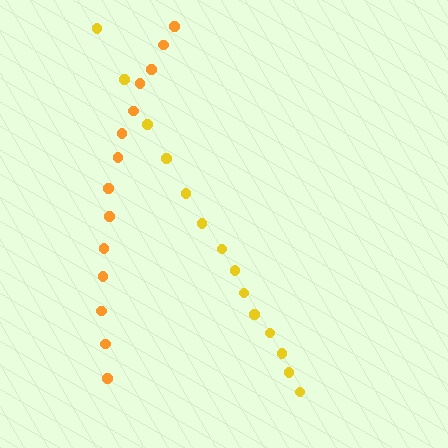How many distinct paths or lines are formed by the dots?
There are 2 distinct paths.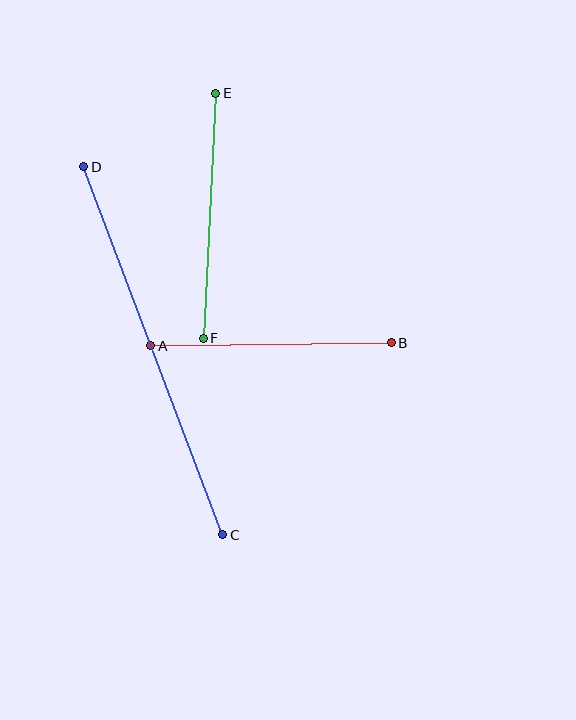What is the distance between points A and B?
The distance is approximately 241 pixels.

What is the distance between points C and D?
The distance is approximately 393 pixels.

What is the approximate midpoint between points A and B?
The midpoint is at approximately (271, 344) pixels.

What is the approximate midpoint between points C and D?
The midpoint is at approximately (153, 351) pixels.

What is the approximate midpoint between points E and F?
The midpoint is at approximately (209, 216) pixels.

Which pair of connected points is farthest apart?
Points C and D are farthest apart.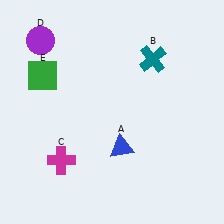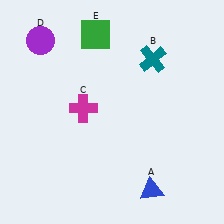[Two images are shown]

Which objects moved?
The objects that moved are: the blue triangle (A), the magenta cross (C), the green square (E).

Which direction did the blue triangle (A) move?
The blue triangle (A) moved down.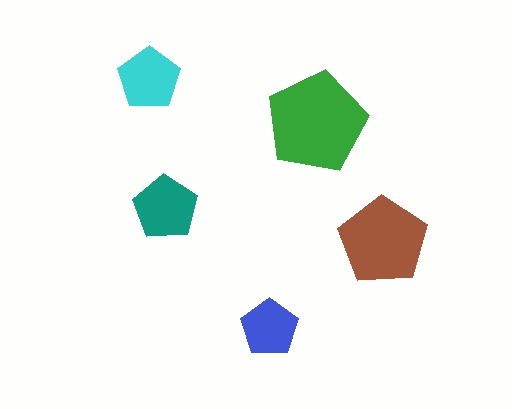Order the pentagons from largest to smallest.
the green one, the brown one, the teal one, the cyan one, the blue one.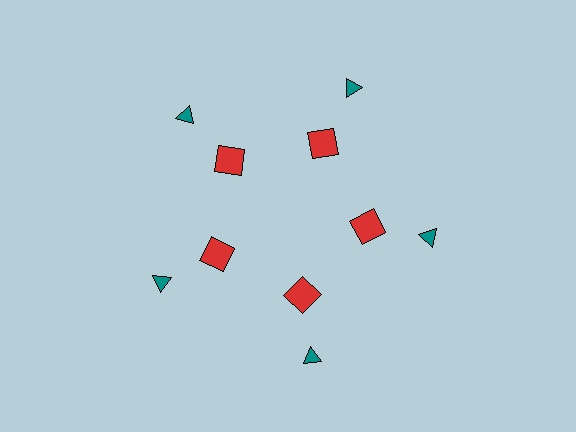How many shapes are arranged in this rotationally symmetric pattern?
There are 10 shapes, arranged in 5 groups of 2.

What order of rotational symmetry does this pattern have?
This pattern has 5-fold rotational symmetry.